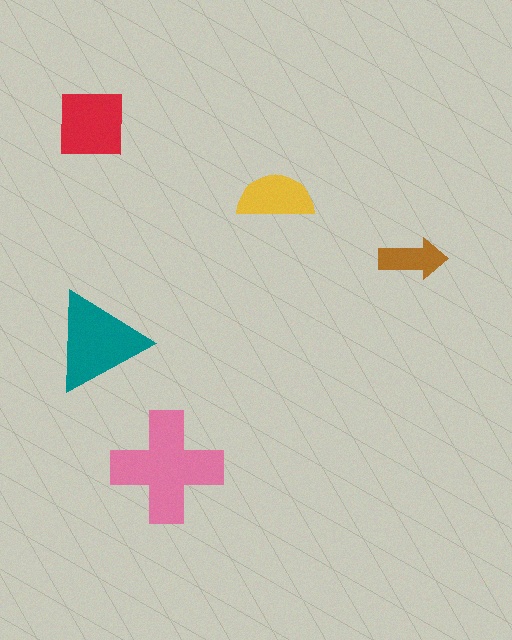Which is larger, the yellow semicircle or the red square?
The red square.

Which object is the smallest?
The brown arrow.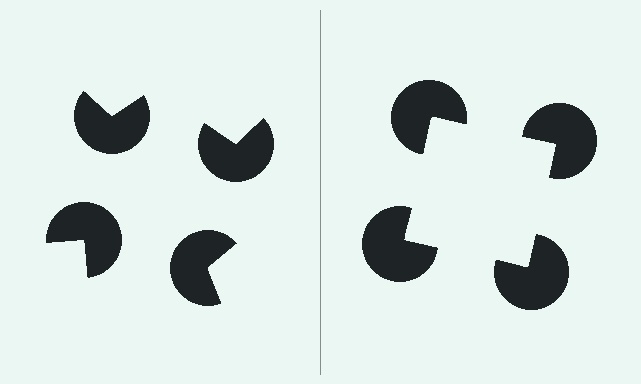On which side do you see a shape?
An illusory square appears on the right side. On the left side the wedge cuts are rotated, so no coherent shape forms.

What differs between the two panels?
The pac-man discs are positioned identically on both sides; only the wedge orientations differ. On the right they align to a square; on the left they are misaligned.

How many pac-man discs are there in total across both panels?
8 — 4 on each side.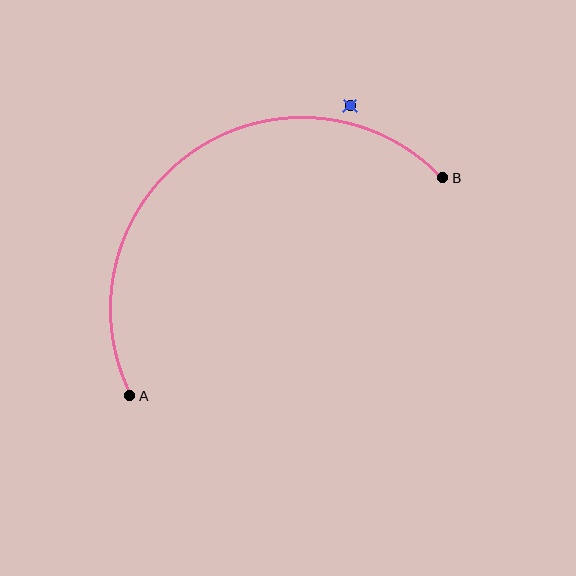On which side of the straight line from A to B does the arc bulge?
The arc bulges above and to the left of the straight line connecting A and B.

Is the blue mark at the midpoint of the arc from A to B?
No — the blue mark does not lie on the arc at all. It sits slightly outside the curve.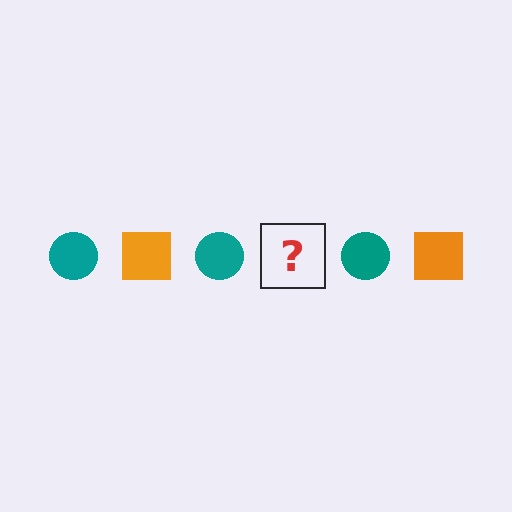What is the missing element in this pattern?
The missing element is an orange square.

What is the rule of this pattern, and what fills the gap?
The rule is that the pattern alternates between teal circle and orange square. The gap should be filled with an orange square.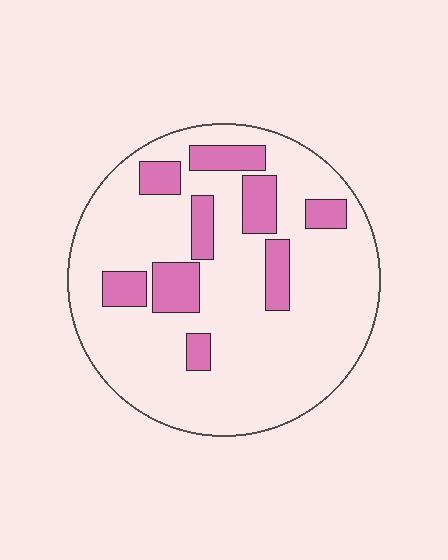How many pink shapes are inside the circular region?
9.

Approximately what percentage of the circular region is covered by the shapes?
Approximately 20%.